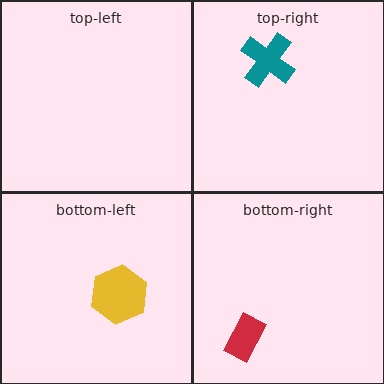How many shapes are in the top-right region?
1.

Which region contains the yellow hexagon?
The bottom-left region.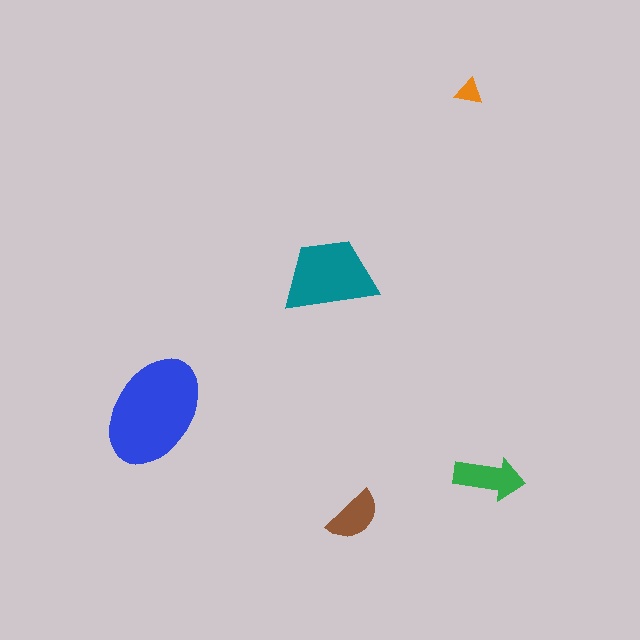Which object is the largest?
The blue ellipse.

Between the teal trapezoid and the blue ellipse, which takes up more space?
The blue ellipse.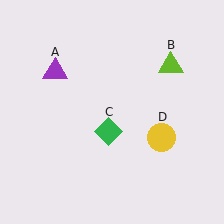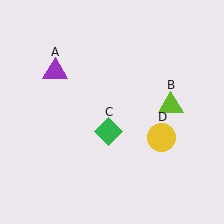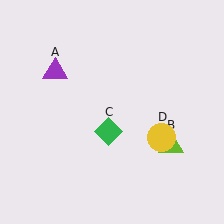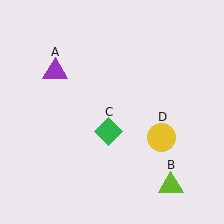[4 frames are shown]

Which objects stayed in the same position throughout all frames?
Purple triangle (object A) and green diamond (object C) and yellow circle (object D) remained stationary.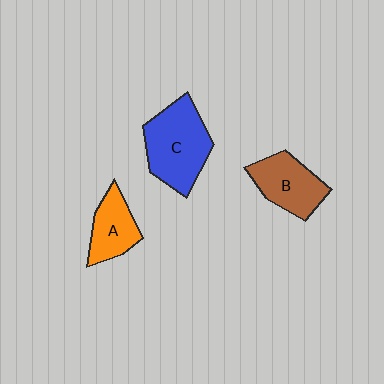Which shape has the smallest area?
Shape A (orange).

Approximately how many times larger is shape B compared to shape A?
Approximately 1.3 times.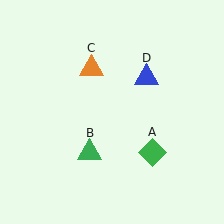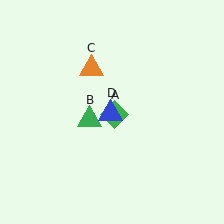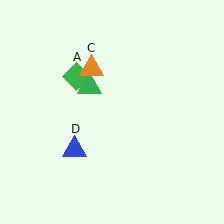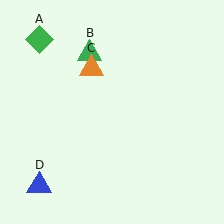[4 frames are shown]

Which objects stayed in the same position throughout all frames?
Orange triangle (object C) remained stationary.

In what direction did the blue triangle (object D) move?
The blue triangle (object D) moved down and to the left.